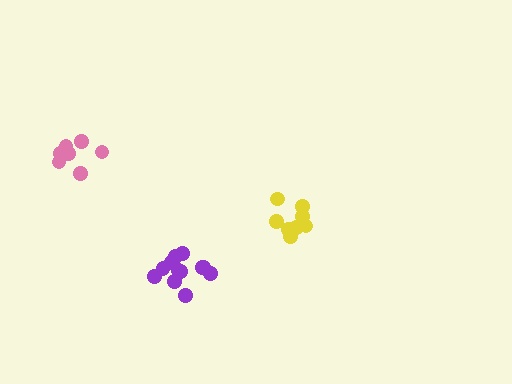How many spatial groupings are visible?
There are 3 spatial groupings.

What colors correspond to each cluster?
The clusters are colored: yellow, purple, pink.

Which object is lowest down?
The purple cluster is bottommost.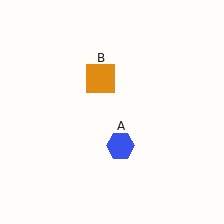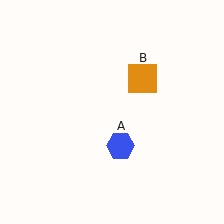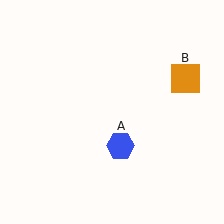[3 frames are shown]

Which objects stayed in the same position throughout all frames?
Blue hexagon (object A) remained stationary.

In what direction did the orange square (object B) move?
The orange square (object B) moved right.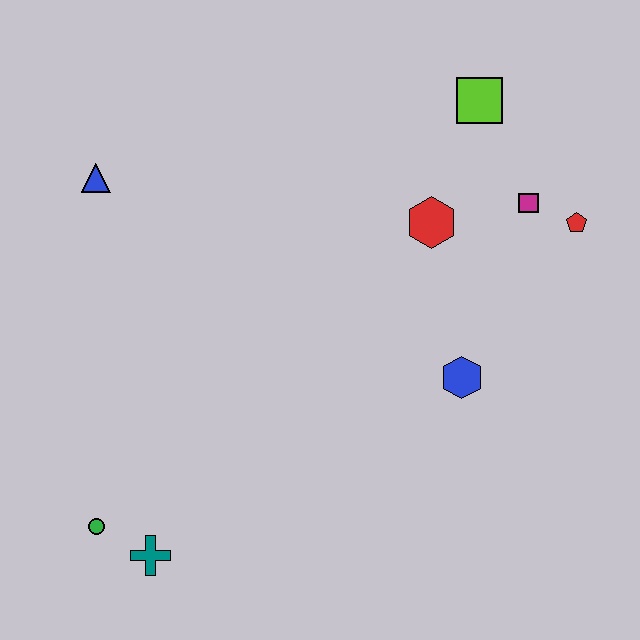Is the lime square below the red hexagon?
No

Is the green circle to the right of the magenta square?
No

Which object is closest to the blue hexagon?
The red hexagon is closest to the blue hexagon.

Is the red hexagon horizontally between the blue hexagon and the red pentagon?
No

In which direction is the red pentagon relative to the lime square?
The red pentagon is below the lime square.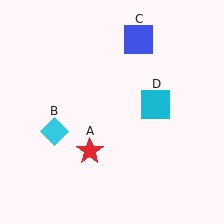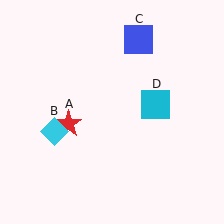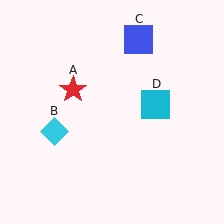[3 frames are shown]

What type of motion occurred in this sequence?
The red star (object A) rotated clockwise around the center of the scene.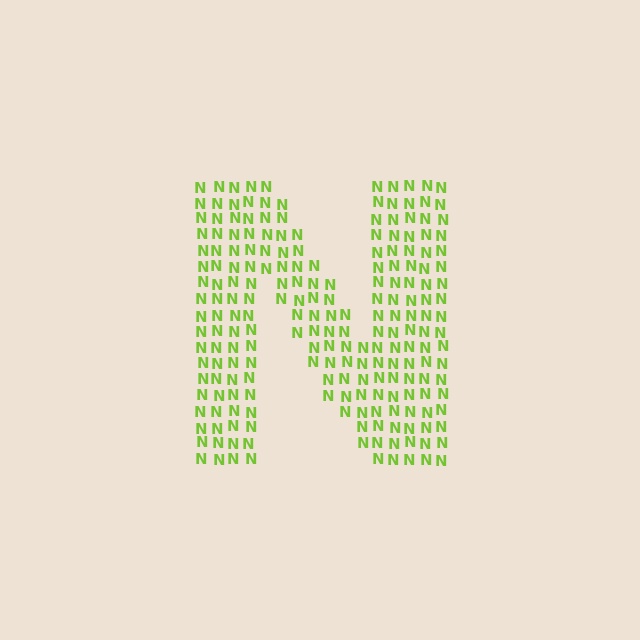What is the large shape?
The large shape is the letter N.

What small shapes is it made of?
It is made of small letter N's.